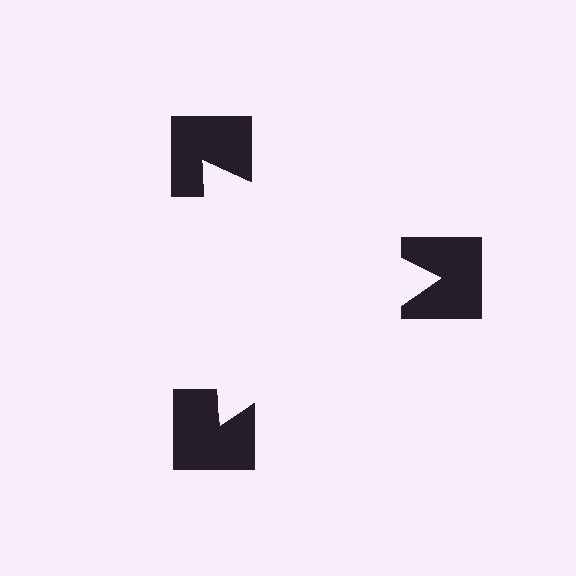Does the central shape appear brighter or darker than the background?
It typically appears slightly brighter than the background, even though no actual brightness change is drawn.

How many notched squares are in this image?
There are 3 — one at each vertex of the illusory triangle.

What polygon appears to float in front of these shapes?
An illusory triangle — its edges are inferred from the aligned wedge cuts in the notched squares, not physically drawn.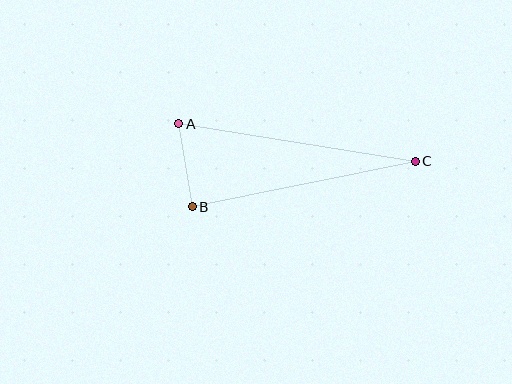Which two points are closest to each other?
Points A and B are closest to each other.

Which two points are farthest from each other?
Points A and C are farthest from each other.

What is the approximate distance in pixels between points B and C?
The distance between B and C is approximately 228 pixels.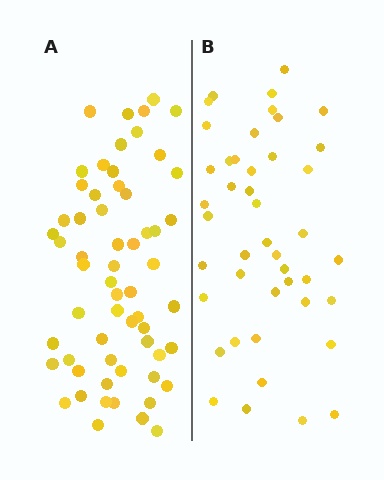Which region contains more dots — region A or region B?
Region A (the left region) has more dots.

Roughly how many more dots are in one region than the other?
Region A has approximately 15 more dots than region B.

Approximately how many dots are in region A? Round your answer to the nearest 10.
About 60 dots.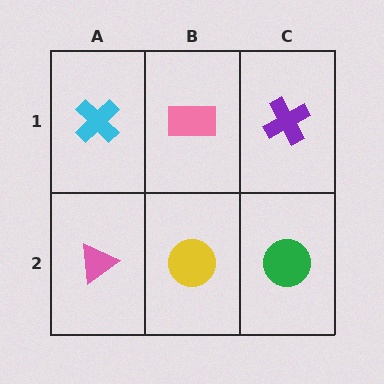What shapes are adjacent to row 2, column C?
A purple cross (row 1, column C), a yellow circle (row 2, column B).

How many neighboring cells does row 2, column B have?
3.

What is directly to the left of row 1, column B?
A cyan cross.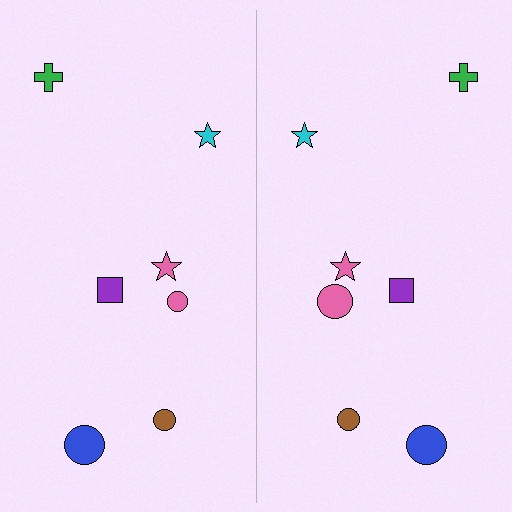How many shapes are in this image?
There are 14 shapes in this image.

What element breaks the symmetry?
The pink circle on the right side has a different size than its mirror counterpart.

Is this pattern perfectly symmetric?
No, the pattern is not perfectly symmetric. The pink circle on the right side has a different size than its mirror counterpart.